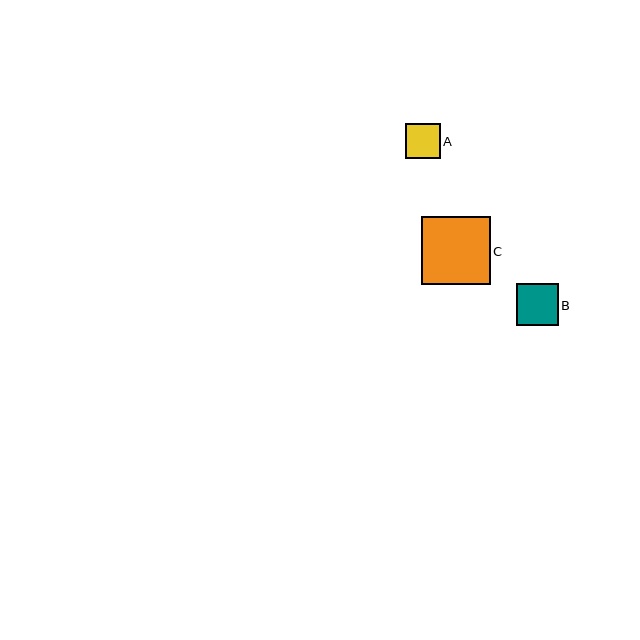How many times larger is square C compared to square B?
Square C is approximately 1.6 times the size of square B.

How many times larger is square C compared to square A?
Square C is approximately 2.0 times the size of square A.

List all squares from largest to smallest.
From largest to smallest: C, B, A.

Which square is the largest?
Square C is the largest with a size of approximately 69 pixels.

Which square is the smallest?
Square A is the smallest with a size of approximately 35 pixels.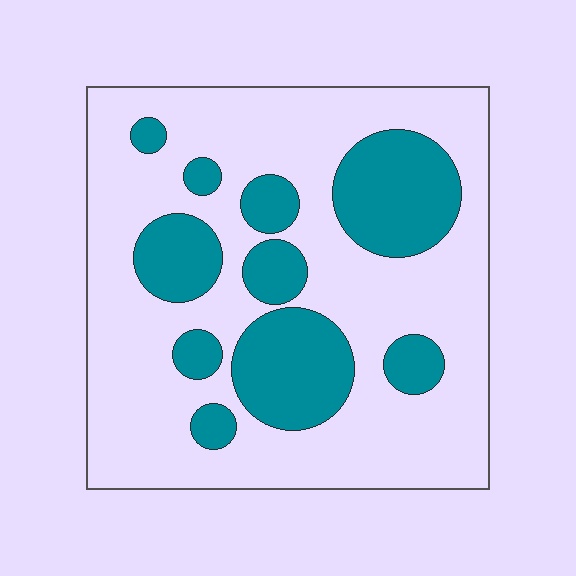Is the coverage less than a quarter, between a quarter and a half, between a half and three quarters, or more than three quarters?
Between a quarter and a half.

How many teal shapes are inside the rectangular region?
10.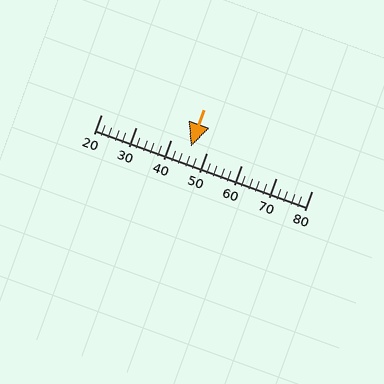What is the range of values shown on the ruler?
The ruler shows values from 20 to 80.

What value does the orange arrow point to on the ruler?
The orange arrow points to approximately 46.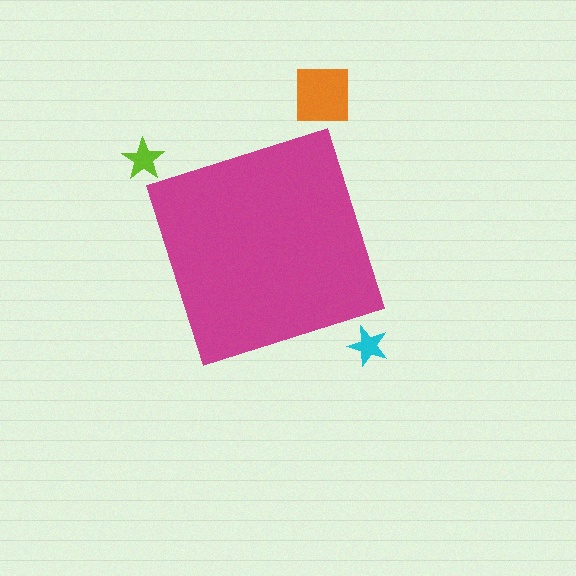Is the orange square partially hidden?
No, the orange square is fully visible.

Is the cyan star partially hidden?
No, the cyan star is fully visible.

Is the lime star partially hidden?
No, the lime star is fully visible.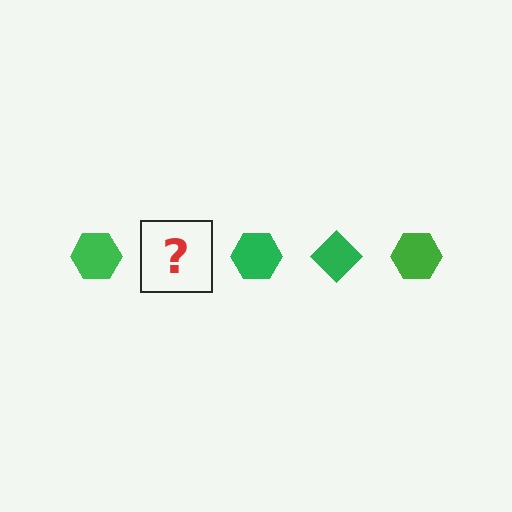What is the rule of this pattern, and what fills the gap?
The rule is that the pattern cycles through hexagon, diamond shapes in green. The gap should be filled with a green diamond.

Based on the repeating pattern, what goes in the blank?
The blank should be a green diamond.